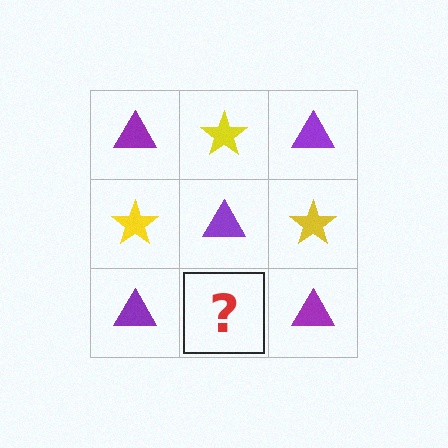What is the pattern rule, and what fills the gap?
The rule is that it alternates purple triangle and yellow star in a checkerboard pattern. The gap should be filled with a yellow star.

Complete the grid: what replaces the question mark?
The question mark should be replaced with a yellow star.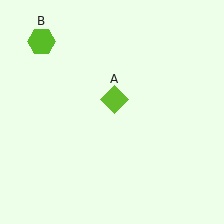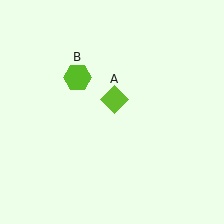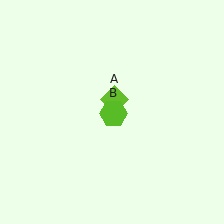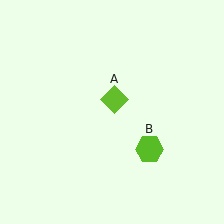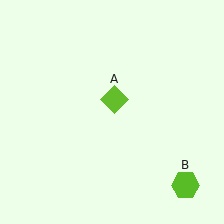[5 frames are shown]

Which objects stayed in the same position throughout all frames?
Lime diamond (object A) remained stationary.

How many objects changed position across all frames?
1 object changed position: lime hexagon (object B).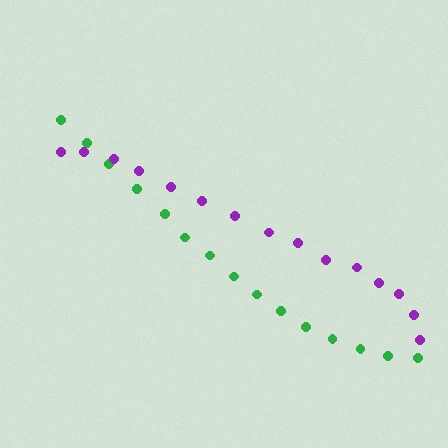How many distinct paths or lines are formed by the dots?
There are 2 distinct paths.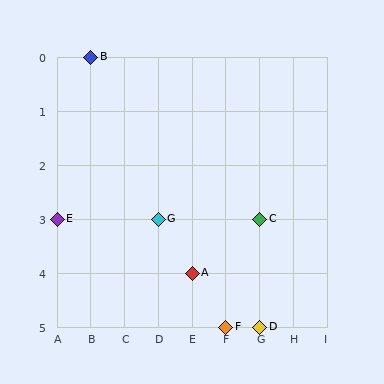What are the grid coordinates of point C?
Point C is at grid coordinates (G, 3).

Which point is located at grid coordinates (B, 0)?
Point B is at (B, 0).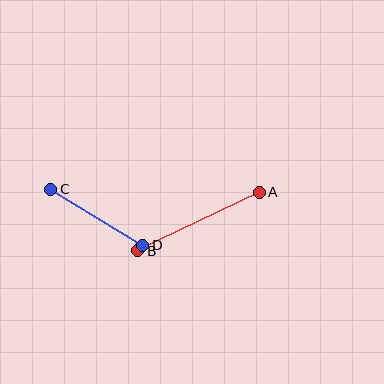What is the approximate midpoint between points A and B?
The midpoint is at approximately (198, 222) pixels.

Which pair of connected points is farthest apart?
Points A and B are farthest apart.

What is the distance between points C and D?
The distance is approximately 108 pixels.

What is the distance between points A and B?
The distance is approximately 135 pixels.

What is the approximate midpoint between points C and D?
The midpoint is at approximately (97, 217) pixels.